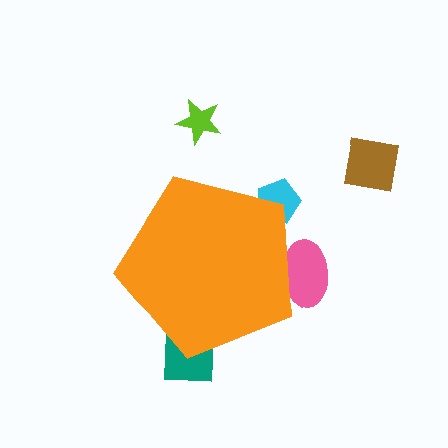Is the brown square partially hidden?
No, the brown square is fully visible.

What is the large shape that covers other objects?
An orange pentagon.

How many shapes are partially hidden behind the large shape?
3 shapes are partially hidden.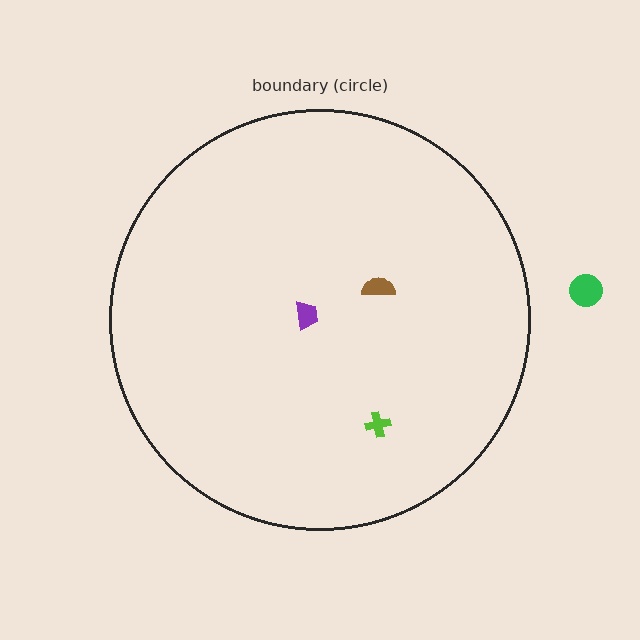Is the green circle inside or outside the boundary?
Outside.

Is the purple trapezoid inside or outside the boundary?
Inside.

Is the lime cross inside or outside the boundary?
Inside.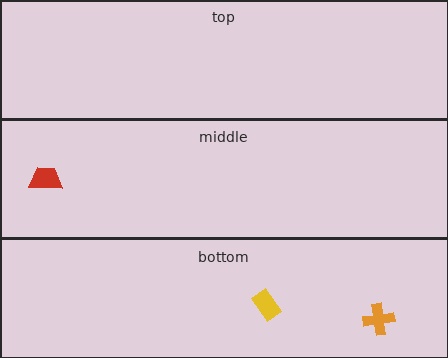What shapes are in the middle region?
The red trapezoid.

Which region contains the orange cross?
The bottom region.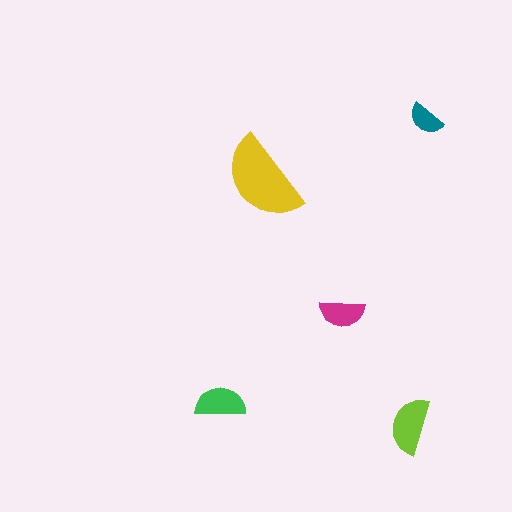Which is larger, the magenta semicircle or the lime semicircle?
The lime one.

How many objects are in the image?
There are 5 objects in the image.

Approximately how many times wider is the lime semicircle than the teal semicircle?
About 1.5 times wider.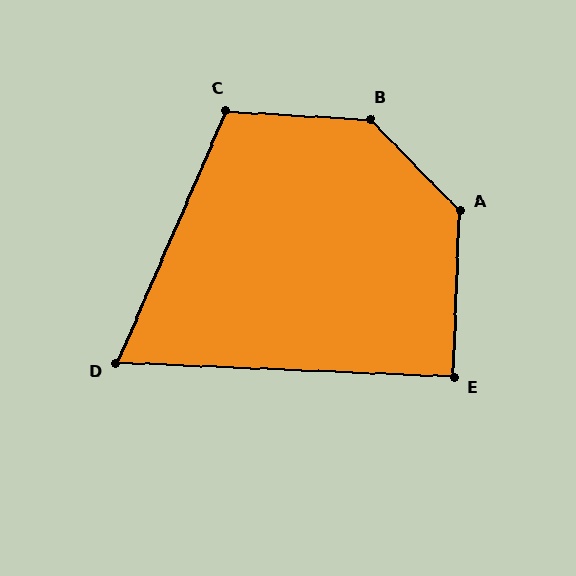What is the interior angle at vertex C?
Approximately 110 degrees (obtuse).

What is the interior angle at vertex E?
Approximately 90 degrees (approximately right).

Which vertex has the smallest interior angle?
D, at approximately 69 degrees.